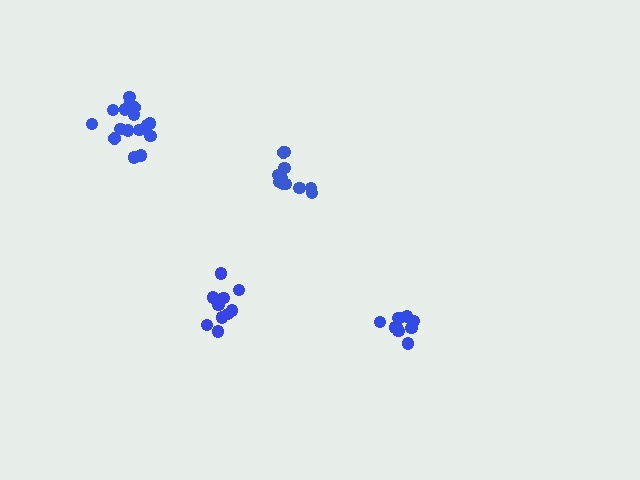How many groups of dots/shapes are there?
There are 4 groups.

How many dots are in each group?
Group 1: 16 dots, Group 2: 11 dots, Group 3: 10 dots, Group 4: 10 dots (47 total).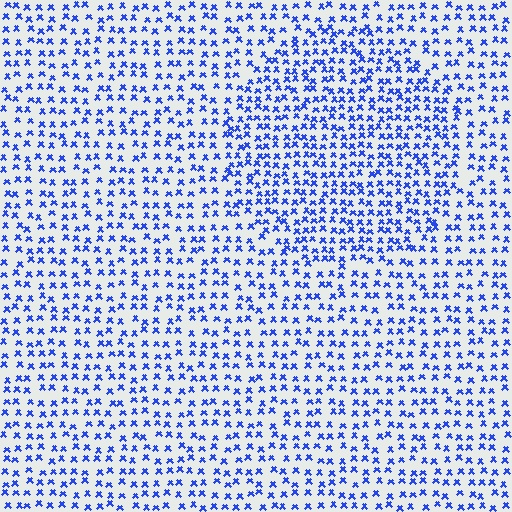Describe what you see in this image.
The image contains small blue elements arranged at two different densities. A circle-shaped region is visible where the elements are more densely packed than the surrounding area.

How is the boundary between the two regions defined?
The boundary is defined by a change in element density (approximately 1.5x ratio). All elements are the same color, size, and shape.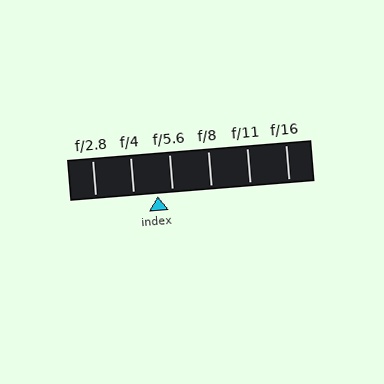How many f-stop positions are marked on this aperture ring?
There are 6 f-stop positions marked.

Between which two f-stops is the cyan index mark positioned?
The index mark is between f/4 and f/5.6.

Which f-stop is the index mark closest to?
The index mark is closest to f/5.6.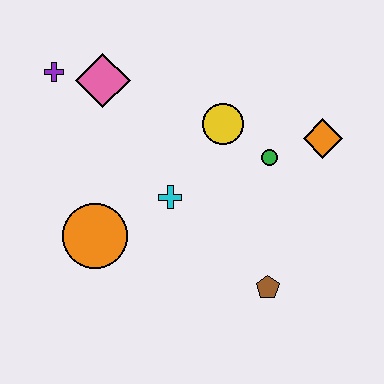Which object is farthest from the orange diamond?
The purple cross is farthest from the orange diamond.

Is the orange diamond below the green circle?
No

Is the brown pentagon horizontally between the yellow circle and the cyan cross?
No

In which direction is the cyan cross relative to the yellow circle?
The cyan cross is below the yellow circle.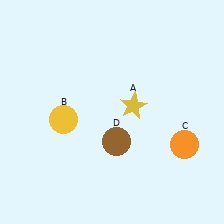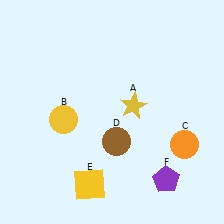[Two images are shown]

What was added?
A yellow square (E), a purple pentagon (F) were added in Image 2.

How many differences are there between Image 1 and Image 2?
There are 2 differences between the two images.